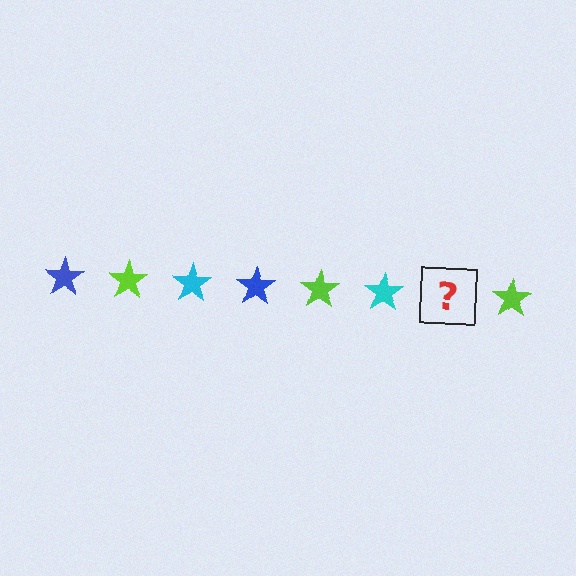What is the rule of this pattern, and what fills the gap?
The rule is that the pattern cycles through blue, lime, cyan stars. The gap should be filled with a blue star.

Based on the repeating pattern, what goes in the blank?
The blank should be a blue star.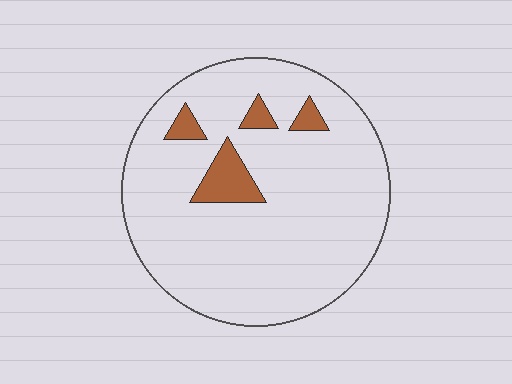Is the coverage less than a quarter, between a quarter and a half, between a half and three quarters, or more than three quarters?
Less than a quarter.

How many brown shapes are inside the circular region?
4.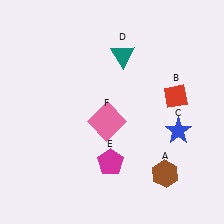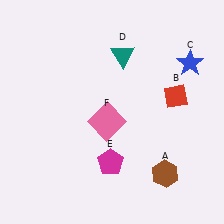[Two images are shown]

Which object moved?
The blue star (C) moved up.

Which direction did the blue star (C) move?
The blue star (C) moved up.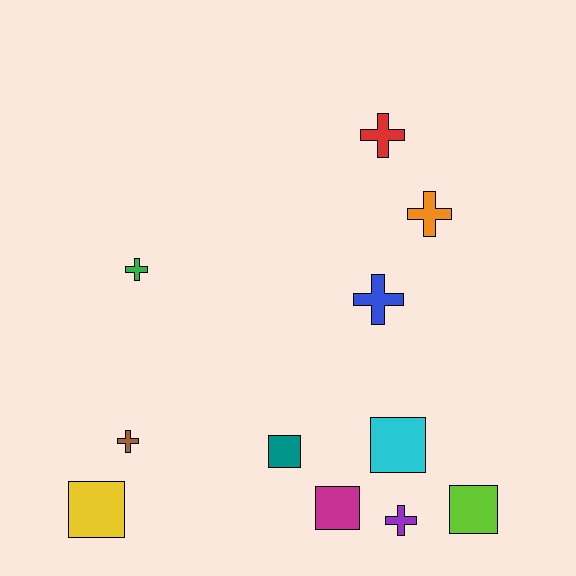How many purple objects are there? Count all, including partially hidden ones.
There is 1 purple object.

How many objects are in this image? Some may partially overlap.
There are 11 objects.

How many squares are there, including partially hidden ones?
There are 5 squares.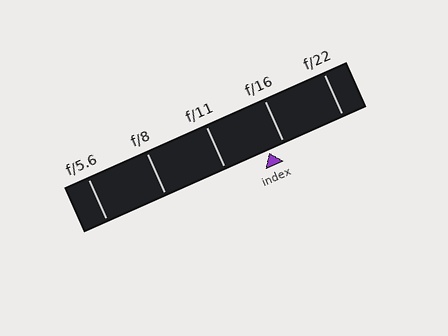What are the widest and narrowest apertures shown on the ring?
The widest aperture shown is f/5.6 and the narrowest is f/22.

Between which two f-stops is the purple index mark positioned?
The index mark is between f/11 and f/16.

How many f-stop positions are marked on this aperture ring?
There are 5 f-stop positions marked.